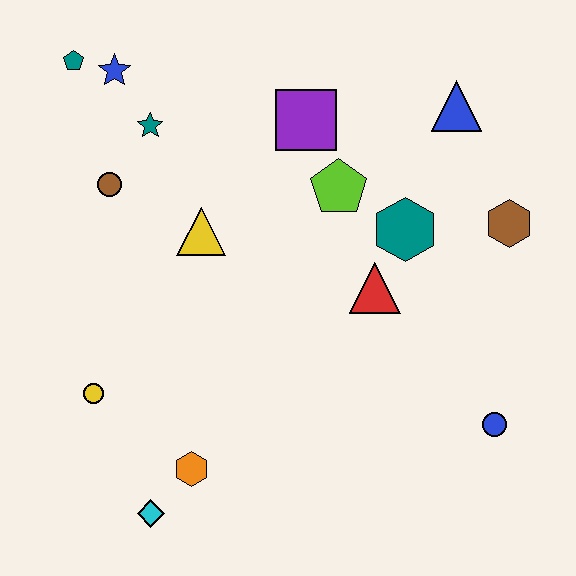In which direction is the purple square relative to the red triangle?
The purple square is above the red triangle.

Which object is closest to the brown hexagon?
The teal hexagon is closest to the brown hexagon.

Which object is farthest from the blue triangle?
The cyan diamond is farthest from the blue triangle.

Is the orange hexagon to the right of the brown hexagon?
No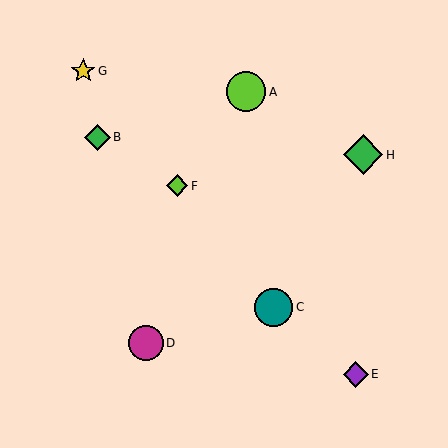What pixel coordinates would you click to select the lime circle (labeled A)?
Click at (246, 92) to select the lime circle A.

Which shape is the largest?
The green diamond (labeled H) is the largest.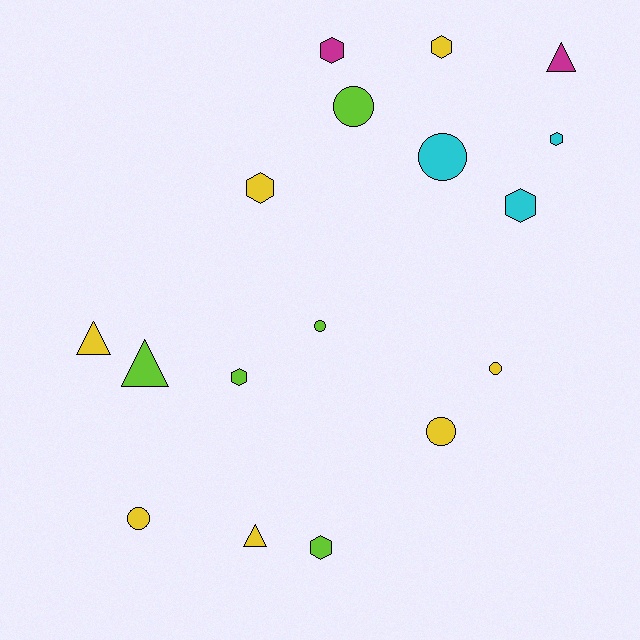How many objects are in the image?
There are 17 objects.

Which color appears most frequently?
Yellow, with 7 objects.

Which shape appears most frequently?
Hexagon, with 7 objects.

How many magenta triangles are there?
There is 1 magenta triangle.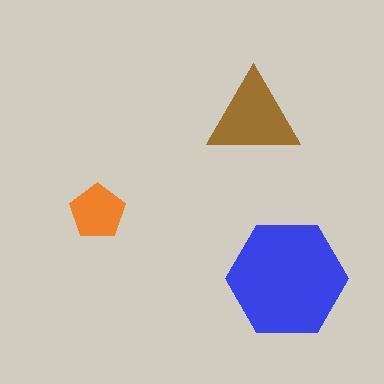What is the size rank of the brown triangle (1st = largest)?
2nd.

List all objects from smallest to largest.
The orange pentagon, the brown triangle, the blue hexagon.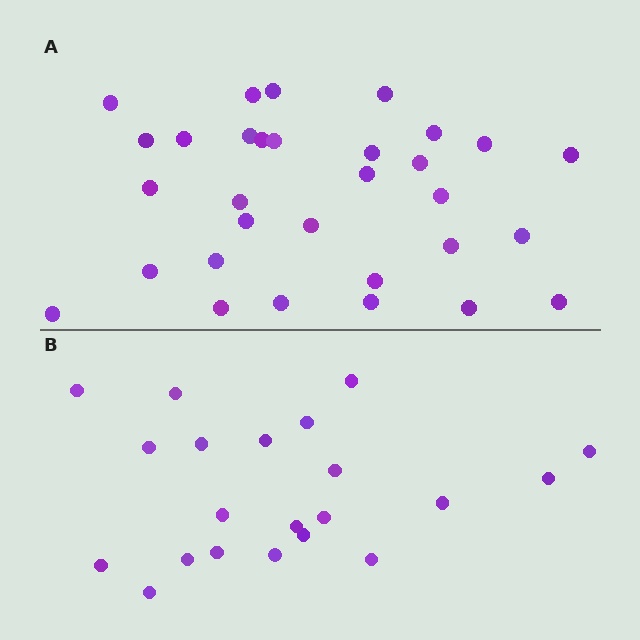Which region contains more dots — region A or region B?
Region A (the top region) has more dots.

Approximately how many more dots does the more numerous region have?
Region A has roughly 10 or so more dots than region B.